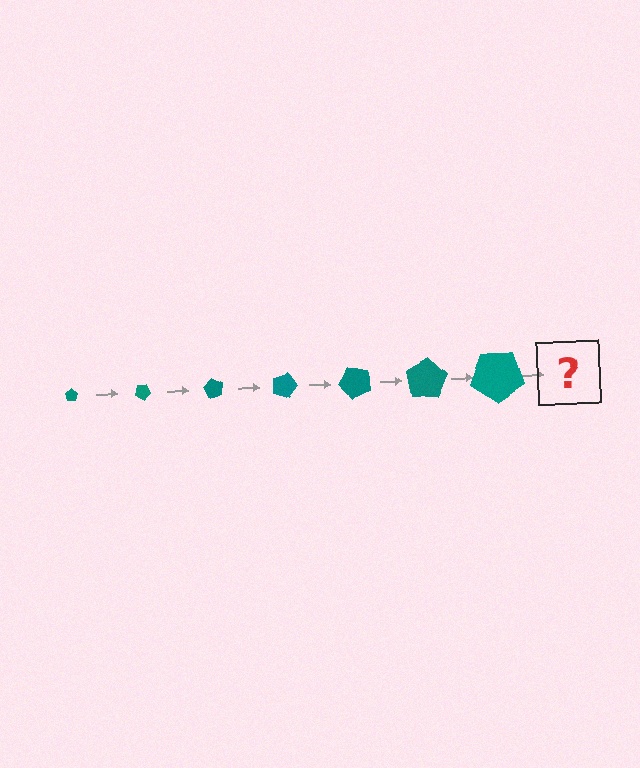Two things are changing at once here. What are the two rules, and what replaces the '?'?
The two rules are that the pentagon grows larger each step and it rotates 30 degrees each step. The '?' should be a pentagon, larger than the previous one and rotated 210 degrees from the start.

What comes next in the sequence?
The next element should be a pentagon, larger than the previous one and rotated 210 degrees from the start.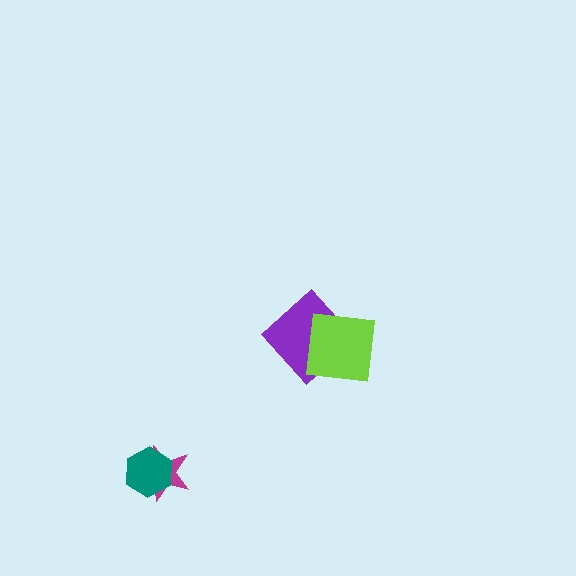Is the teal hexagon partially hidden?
No, no other shape covers it.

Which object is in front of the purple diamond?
The lime square is in front of the purple diamond.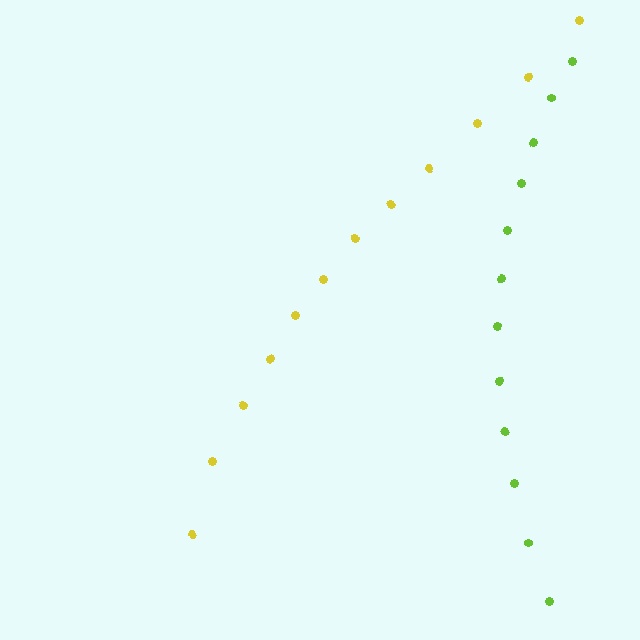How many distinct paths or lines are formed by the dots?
There are 2 distinct paths.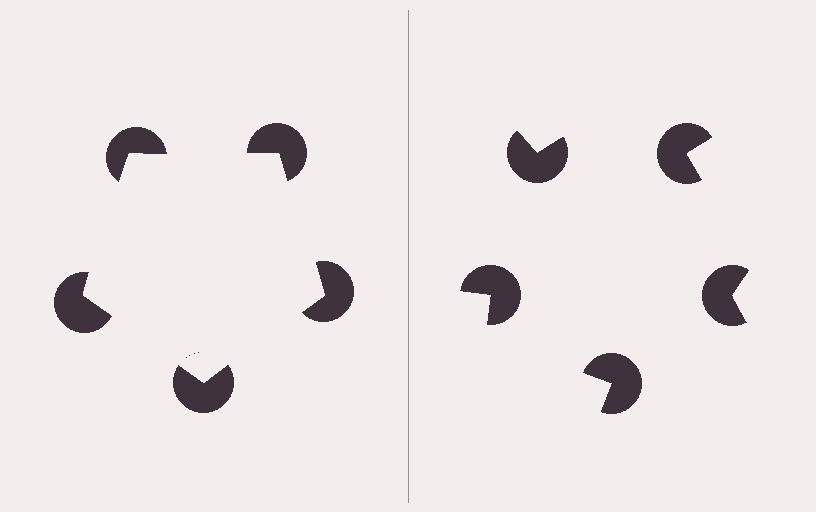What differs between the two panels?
The pac-man discs are positioned identically on both sides; only the wedge orientations differ. On the left they align to a pentagon; on the right they are misaligned.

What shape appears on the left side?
An illusory pentagon.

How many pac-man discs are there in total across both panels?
10 — 5 on each side.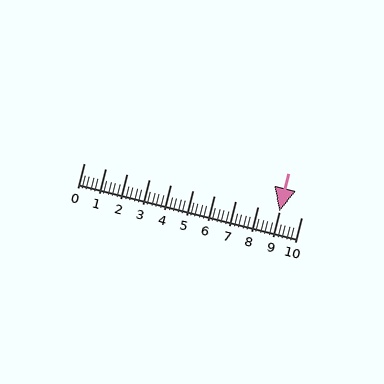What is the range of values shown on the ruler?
The ruler shows values from 0 to 10.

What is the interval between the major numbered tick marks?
The major tick marks are spaced 1 units apart.